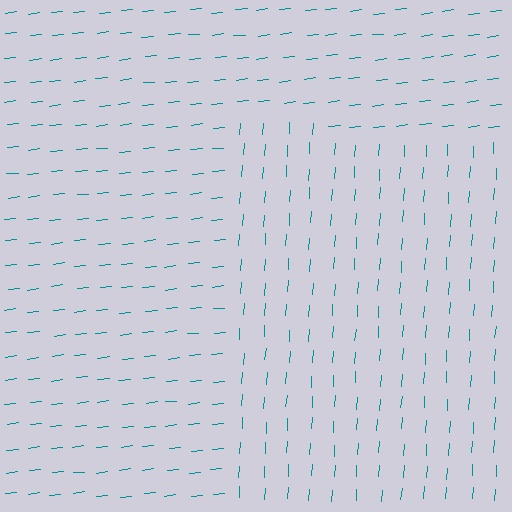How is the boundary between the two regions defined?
The boundary is defined purely by a change in line orientation (approximately 80 degrees difference). All lines are the same color and thickness.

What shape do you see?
I see a rectangle.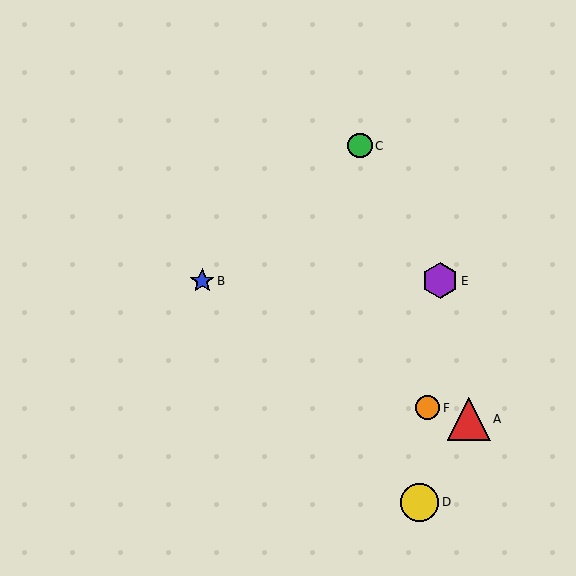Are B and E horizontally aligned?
Yes, both are at y≈281.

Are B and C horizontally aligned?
No, B is at y≈281 and C is at y≈146.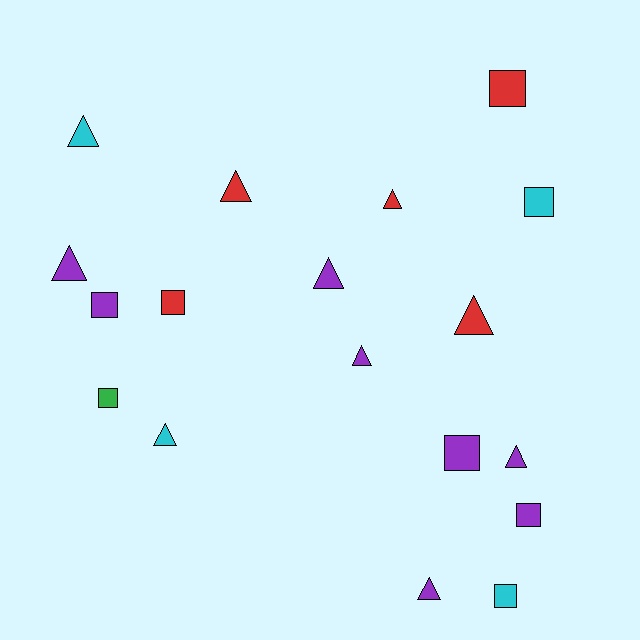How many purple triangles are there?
There are 5 purple triangles.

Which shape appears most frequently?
Triangle, with 10 objects.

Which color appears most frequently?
Purple, with 8 objects.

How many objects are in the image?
There are 18 objects.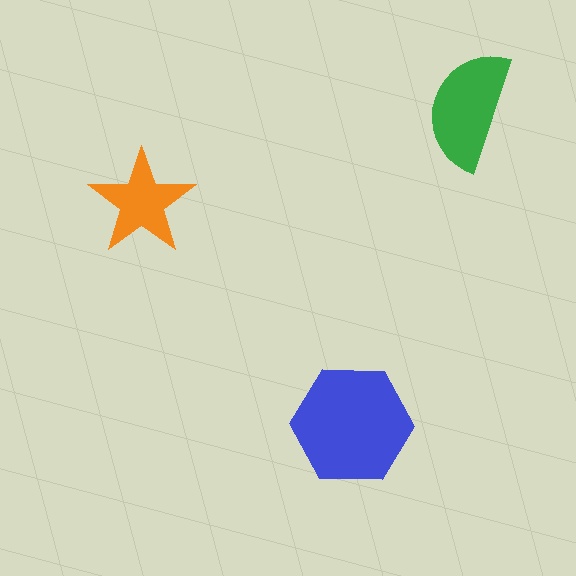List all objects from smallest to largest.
The orange star, the green semicircle, the blue hexagon.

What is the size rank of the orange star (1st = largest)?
3rd.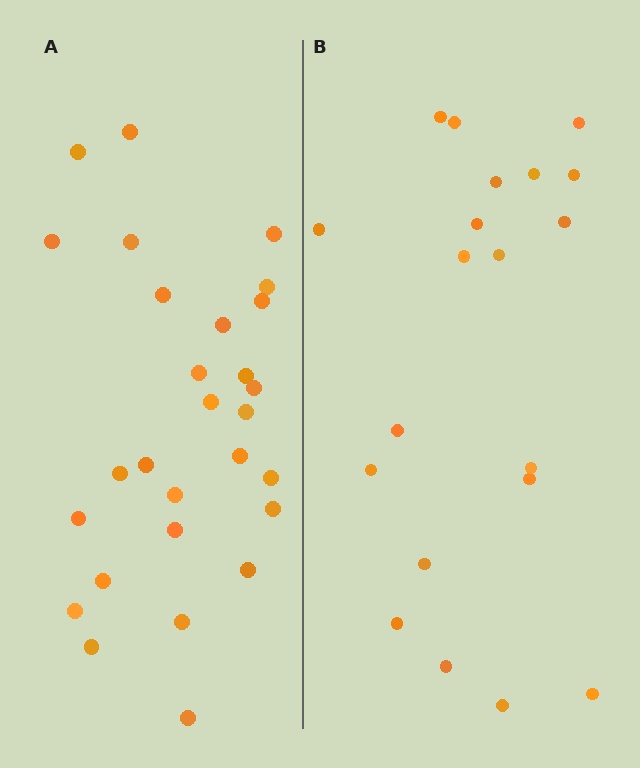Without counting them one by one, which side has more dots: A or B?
Region A (the left region) has more dots.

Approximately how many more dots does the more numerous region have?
Region A has roughly 8 or so more dots than region B.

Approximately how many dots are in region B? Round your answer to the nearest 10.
About 20 dots.